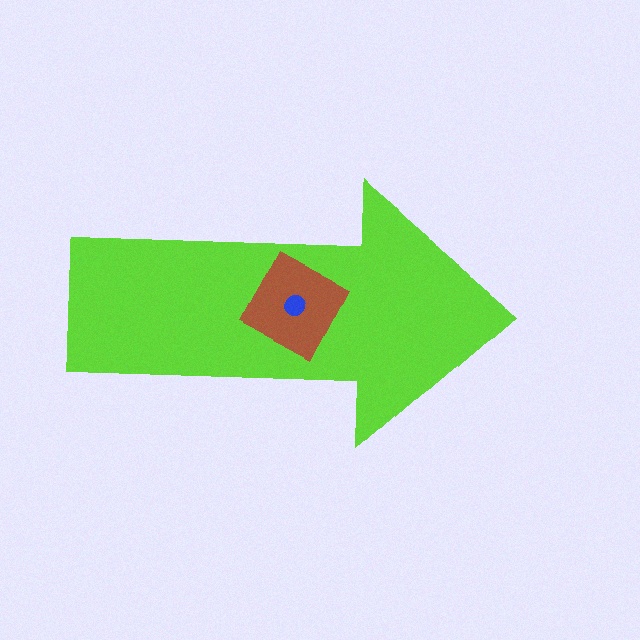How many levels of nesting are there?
3.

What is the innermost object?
The blue circle.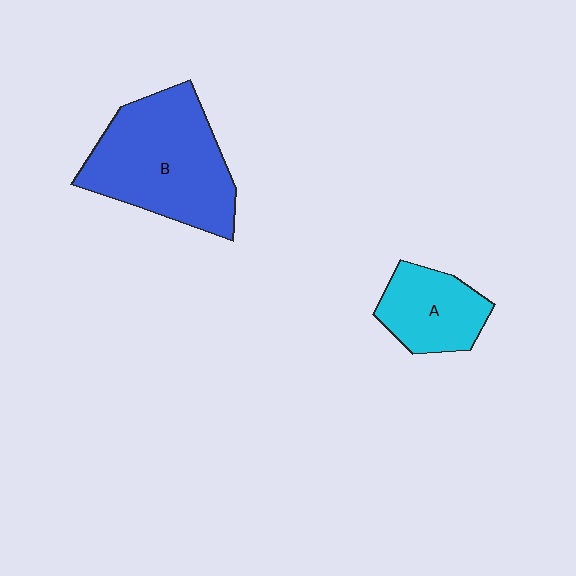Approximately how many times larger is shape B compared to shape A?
Approximately 2.0 times.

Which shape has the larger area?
Shape B (blue).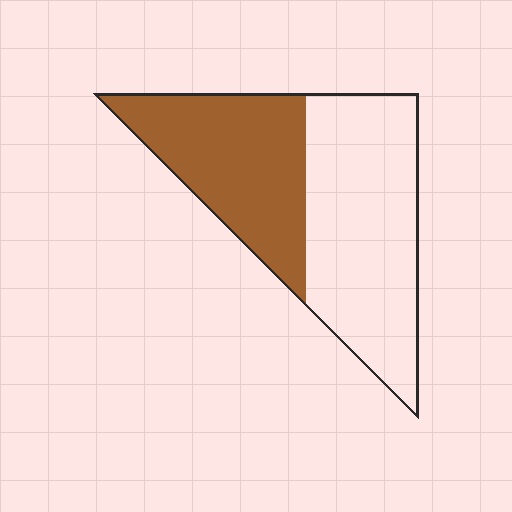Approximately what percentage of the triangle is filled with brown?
Approximately 45%.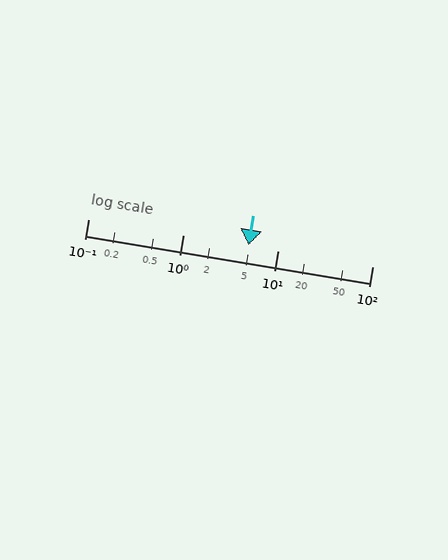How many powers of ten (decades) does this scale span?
The scale spans 3 decades, from 0.1 to 100.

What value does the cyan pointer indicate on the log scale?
The pointer indicates approximately 4.9.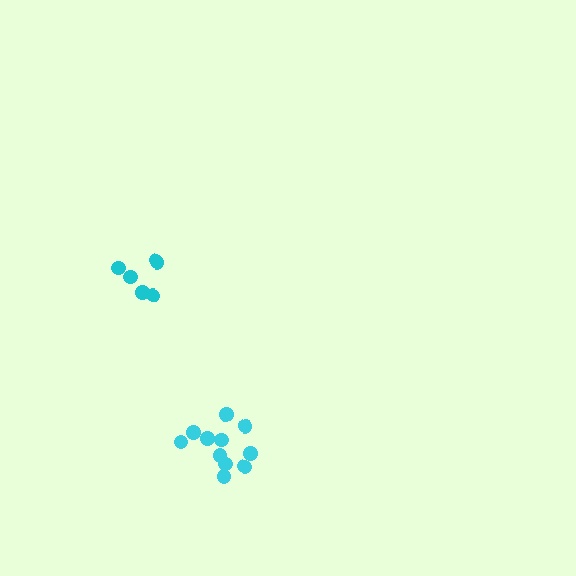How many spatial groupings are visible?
There are 2 spatial groupings.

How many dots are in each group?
Group 1: 11 dots, Group 2: 6 dots (17 total).